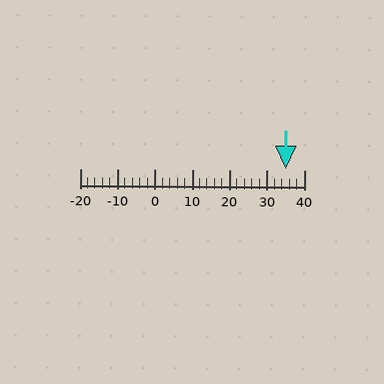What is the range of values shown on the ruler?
The ruler shows values from -20 to 40.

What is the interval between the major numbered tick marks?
The major tick marks are spaced 10 units apart.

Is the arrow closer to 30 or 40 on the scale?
The arrow is closer to 40.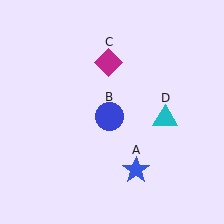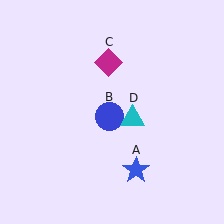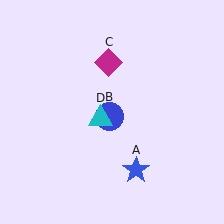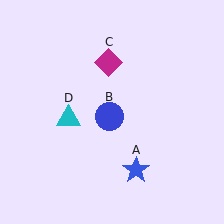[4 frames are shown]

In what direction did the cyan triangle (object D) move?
The cyan triangle (object D) moved left.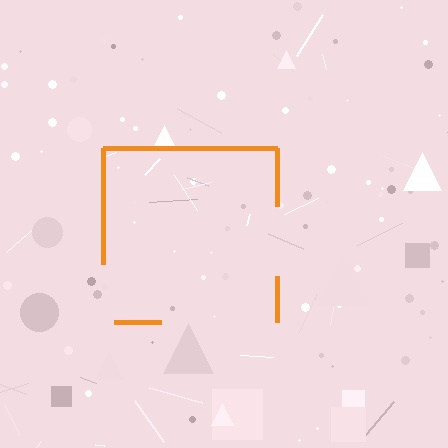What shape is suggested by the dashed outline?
The dashed outline suggests a square.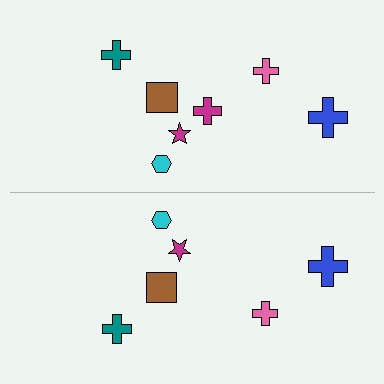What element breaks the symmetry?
A magenta cross is missing from the bottom side.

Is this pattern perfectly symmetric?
No, the pattern is not perfectly symmetric. A magenta cross is missing from the bottom side.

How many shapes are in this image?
There are 13 shapes in this image.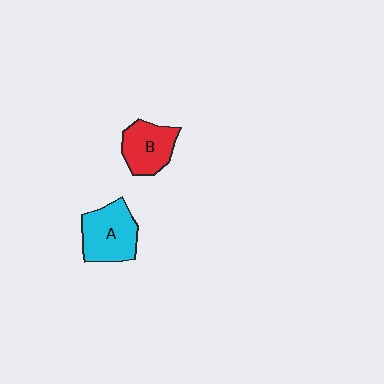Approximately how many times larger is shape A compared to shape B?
Approximately 1.2 times.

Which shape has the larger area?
Shape A (cyan).